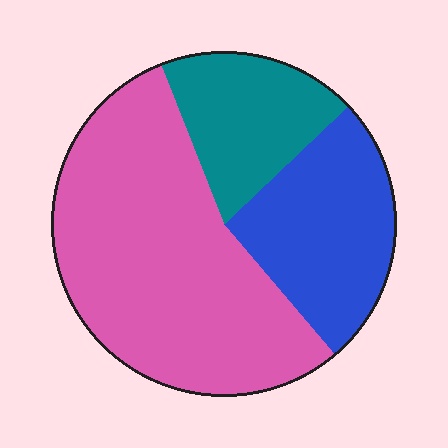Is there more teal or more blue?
Blue.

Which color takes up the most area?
Pink, at roughly 55%.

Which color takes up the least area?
Teal, at roughly 20%.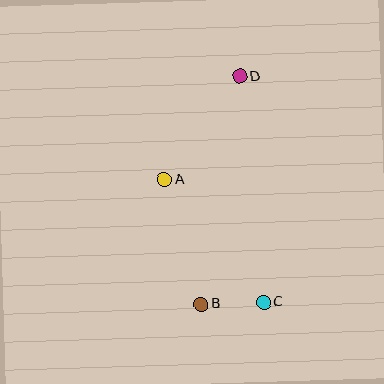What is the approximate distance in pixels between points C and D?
The distance between C and D is approximately 227 pixels.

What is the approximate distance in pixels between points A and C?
The distance between A and C is approximately 157 pixels.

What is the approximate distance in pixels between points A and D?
The distance between A and D is approximately 128 pixels.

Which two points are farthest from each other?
Points B and D are farthest from each other.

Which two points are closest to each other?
Points B and C are closest to each other.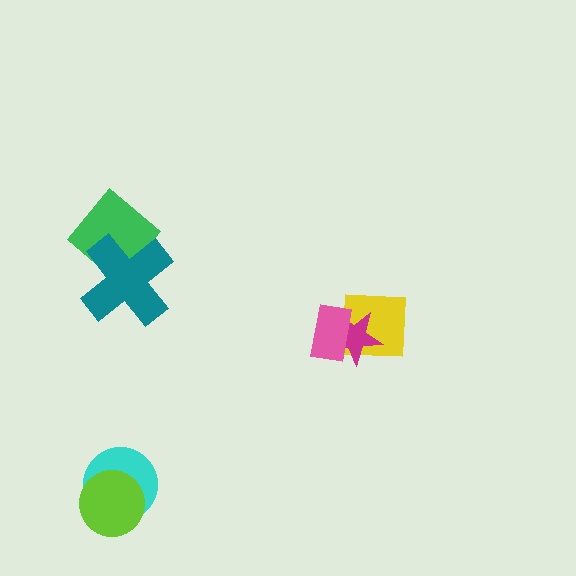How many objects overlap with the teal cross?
1 object overlaps with the teal cross.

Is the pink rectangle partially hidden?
No, no other shape covers it.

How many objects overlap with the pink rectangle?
2 objects overlap with the pink rectangle.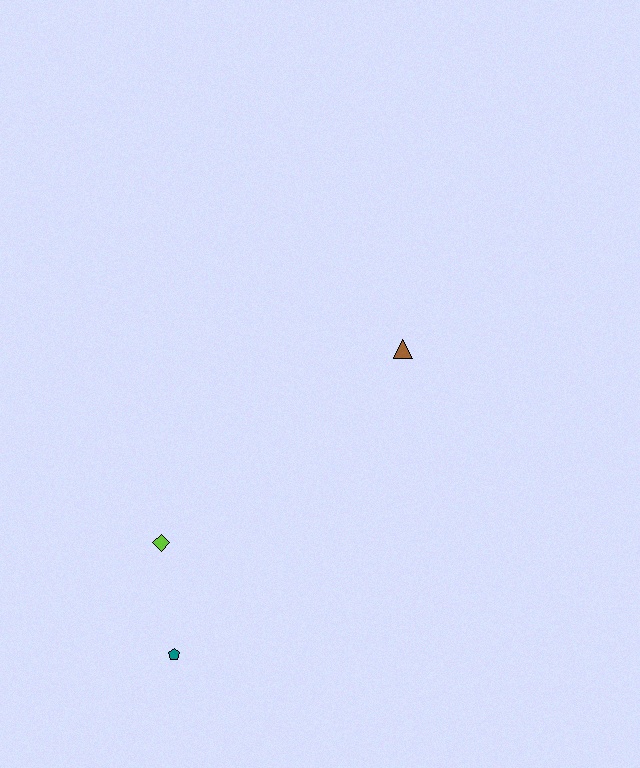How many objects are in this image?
There are 3 objects.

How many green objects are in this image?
There are no green objects.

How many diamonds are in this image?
There is 1 diamond.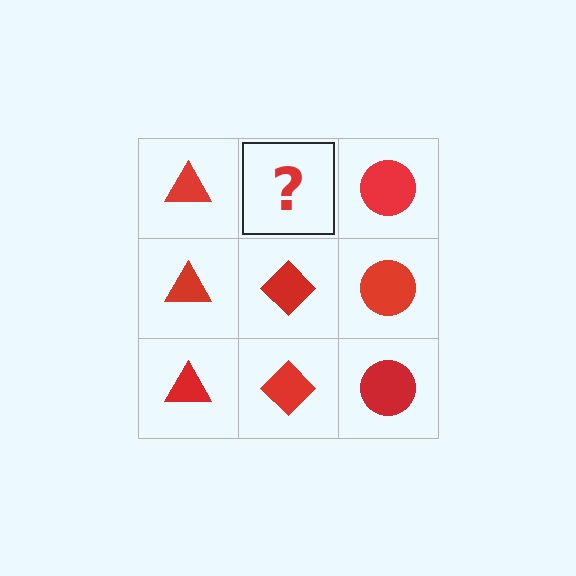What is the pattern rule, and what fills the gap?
The rule is that each column has a consistent shape. The gap should be filled with a red diamond.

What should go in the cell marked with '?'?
The missing cell should contain a red diamond.